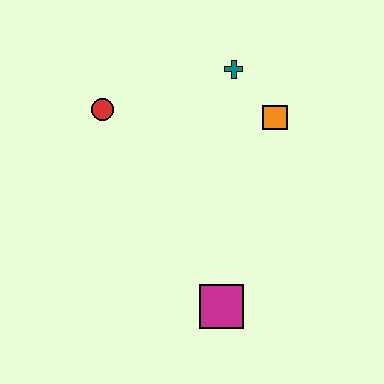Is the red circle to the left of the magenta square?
Yes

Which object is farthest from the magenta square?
The teal cross is farthest from the magenta square.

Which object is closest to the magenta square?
The orange square is closest to the magenta square.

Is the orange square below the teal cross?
Yes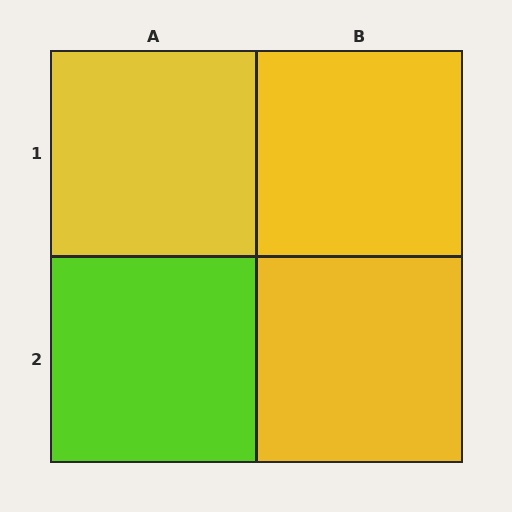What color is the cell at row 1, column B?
Yellow.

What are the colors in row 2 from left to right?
Lime, yellow.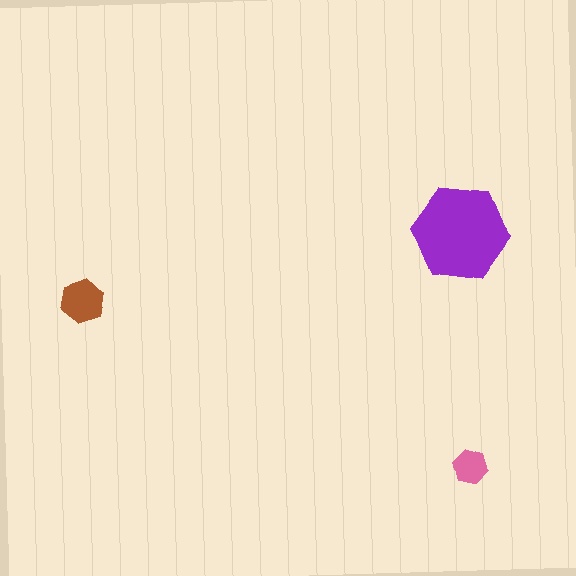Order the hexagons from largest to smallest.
the purple one, the brown one, the pink one.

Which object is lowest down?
The pink hexagon is bottommost.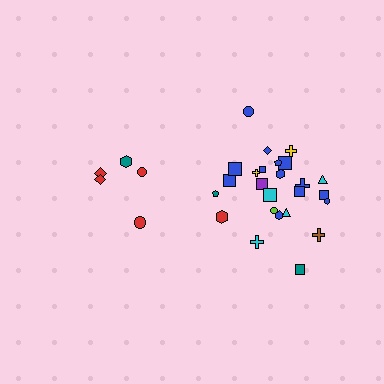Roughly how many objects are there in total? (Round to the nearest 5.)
Roughly 30 objects in total.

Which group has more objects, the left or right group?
The right group.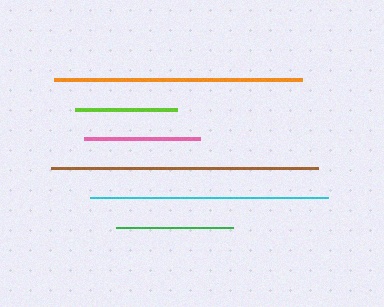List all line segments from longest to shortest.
From longest to shortest: brown, orange, cyan, green, pink, lime.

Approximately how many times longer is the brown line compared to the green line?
The brown line is approximately 2.3 times the length of the green line.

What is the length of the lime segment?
The lime segment is approximately 102 pixels long.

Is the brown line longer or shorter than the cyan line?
The brown line is longer than the cyan line.